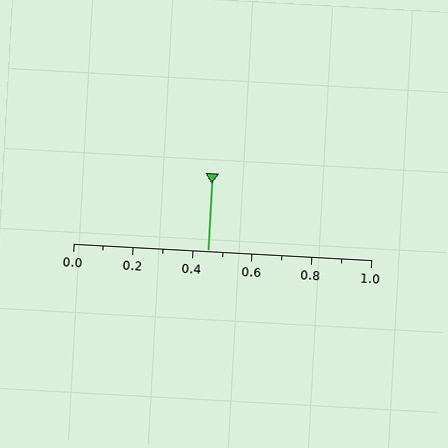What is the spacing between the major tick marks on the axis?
The major ticks are spaced 0.2 apart.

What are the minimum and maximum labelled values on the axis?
The axis runs from 0.0 to 1.0.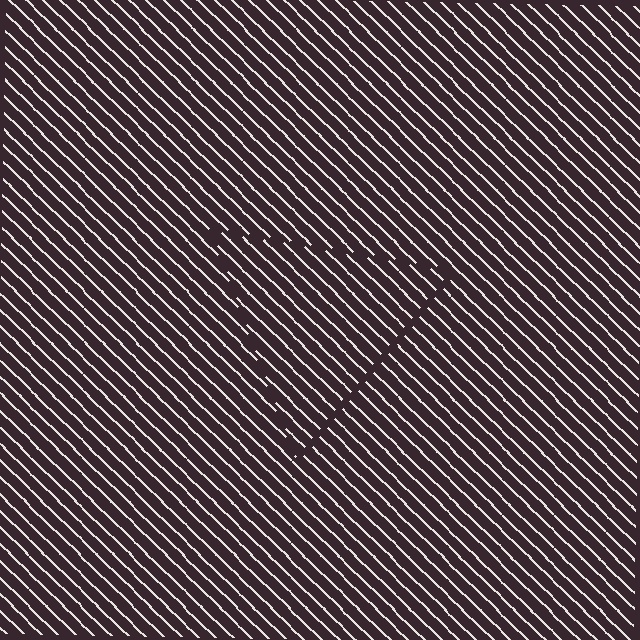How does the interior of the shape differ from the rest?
The interior of the shape contains the same grating, shifted by half a period — the contour is defined by the phase discontinuity where line-ends from the inner and outer gratings abut.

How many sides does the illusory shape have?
3 sides — the line-ends trace a triangle.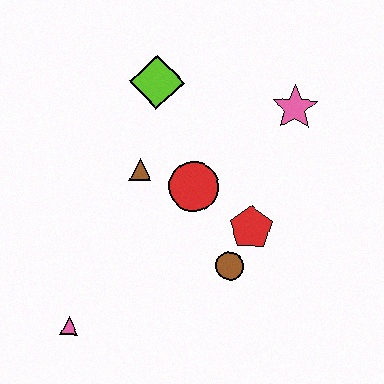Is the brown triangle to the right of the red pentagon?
No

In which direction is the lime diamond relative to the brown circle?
The lime diamond is above the brown circle.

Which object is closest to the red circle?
The brown triangle is closest to the red circle.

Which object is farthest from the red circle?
The pink triangle is farthest from the red circle.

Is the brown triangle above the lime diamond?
No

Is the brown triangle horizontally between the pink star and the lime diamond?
No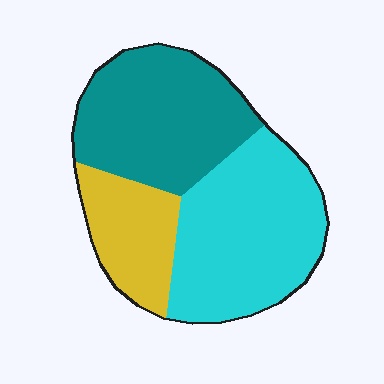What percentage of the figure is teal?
Teal covers around 40% of the figure.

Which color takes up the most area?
Cyan, at roughly 45%.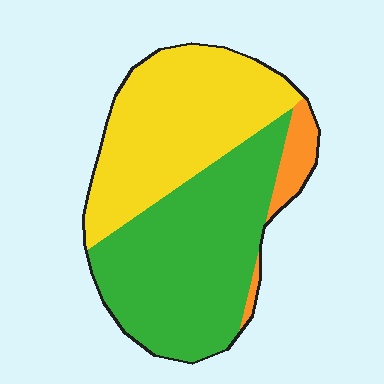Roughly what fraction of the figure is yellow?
Yellow takes up about two fifths (2/5) of the figure.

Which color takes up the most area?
Green, at roughly 50%.